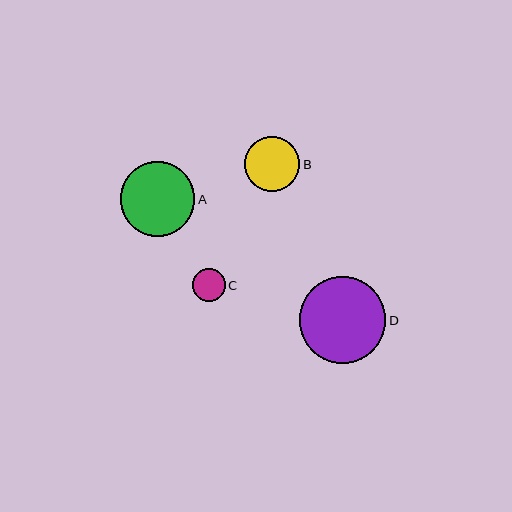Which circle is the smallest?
Circle C is the smallest with a size of approximately 33 pixels.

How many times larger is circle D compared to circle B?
Circle D is approximately 1.6 times the size of circle B.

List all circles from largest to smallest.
From largest to smallest: D, A, B, C.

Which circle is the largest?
Circle D is the largest with a size of approximately 86 pixels.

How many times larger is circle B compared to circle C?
Circle B is approximately 1.7 times the size of circle C.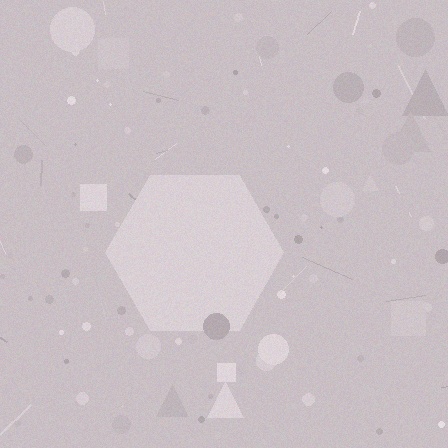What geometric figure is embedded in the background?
A hexagon is embedded in the background.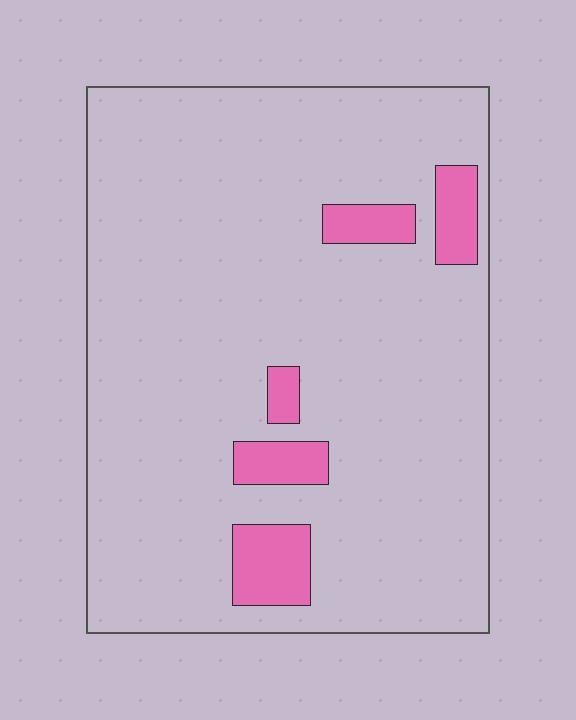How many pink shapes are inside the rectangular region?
5.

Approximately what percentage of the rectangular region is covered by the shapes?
Approximately 10%.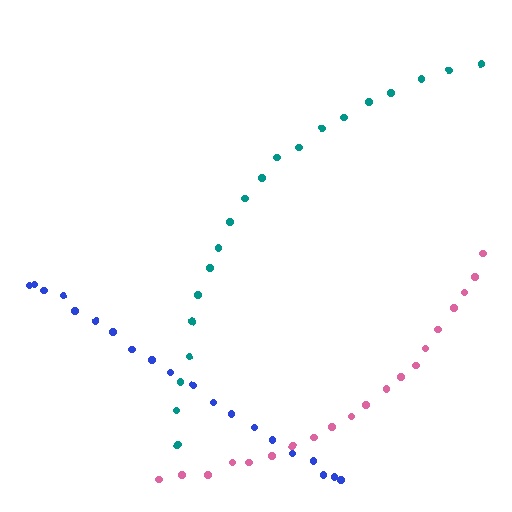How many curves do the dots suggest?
There are 3 distinct paths.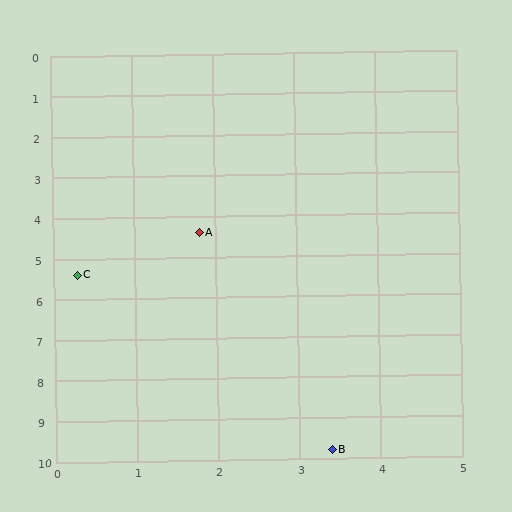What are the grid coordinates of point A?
Point A is at approximately (1.8, 4.4).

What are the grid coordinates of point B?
Point B is at approximately (3.4, 9.8).